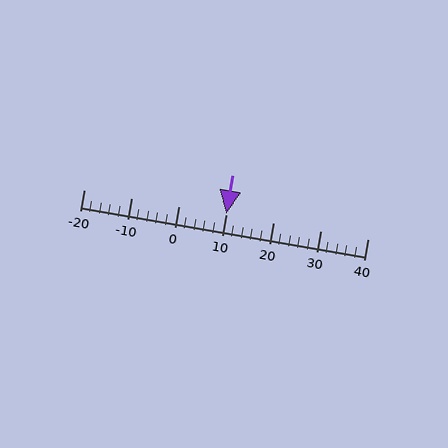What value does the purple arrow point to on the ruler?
The purple arrow points to approximately 10.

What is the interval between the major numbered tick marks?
The major tick marks are spaced 10 units apart.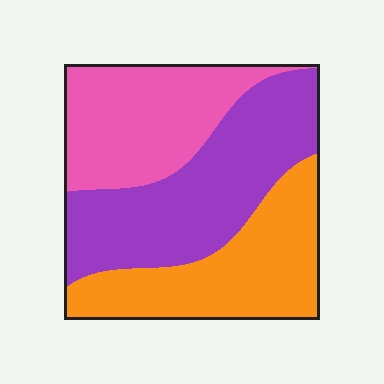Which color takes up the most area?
Purple, at roughly 40%.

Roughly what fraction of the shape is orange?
Orange covers around 30% of the shape.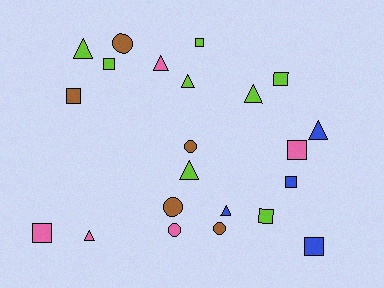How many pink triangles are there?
There are 2 pink triangles.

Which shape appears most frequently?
Square, with 9 objects.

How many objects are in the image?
There are 22 objects.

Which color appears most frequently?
Lime, with 8 objects.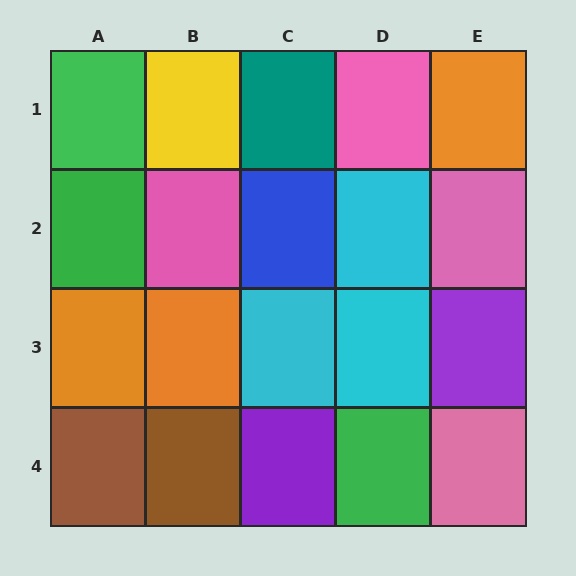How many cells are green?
3 cells are green.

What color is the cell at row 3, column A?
Orange.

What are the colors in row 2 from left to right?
Green, pink, blue, cyan, pink.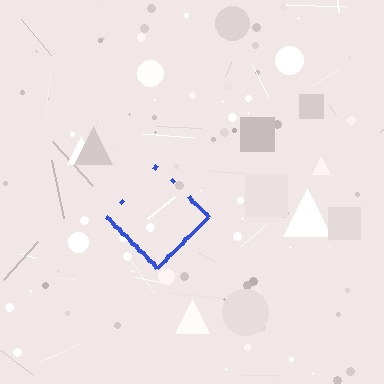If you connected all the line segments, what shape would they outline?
They would outline a diamond.